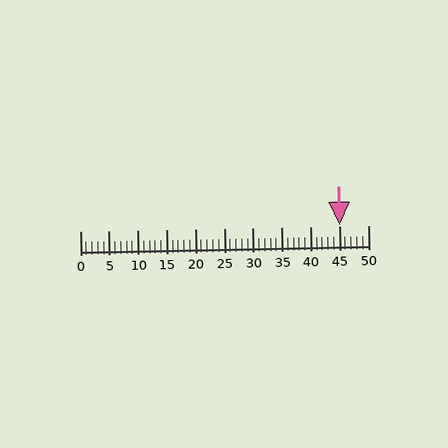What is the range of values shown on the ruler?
The ruler shows values from 0 to 50.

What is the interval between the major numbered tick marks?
The major tick marks are spaced 5 units apart.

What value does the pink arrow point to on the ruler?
The pink arrow points to approximately 45.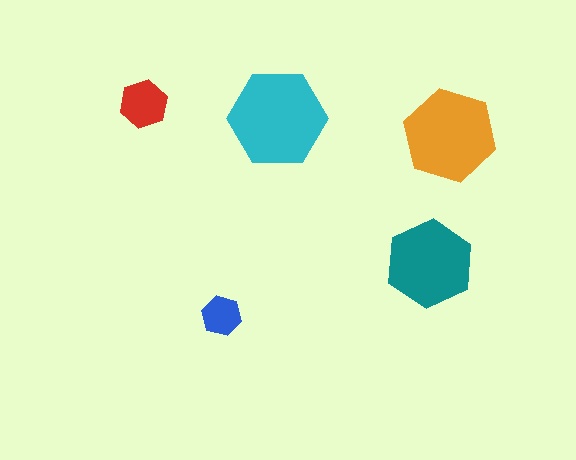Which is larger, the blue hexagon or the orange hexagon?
The orange one.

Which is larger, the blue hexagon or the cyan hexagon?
The cyan one.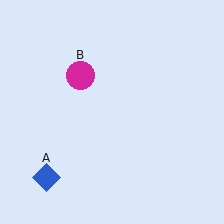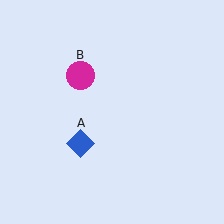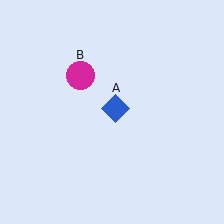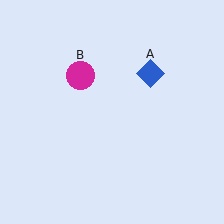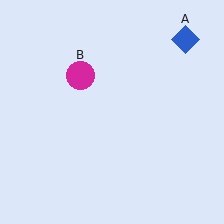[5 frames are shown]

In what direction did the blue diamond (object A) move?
The blue diamond (object A) moved up and to the right.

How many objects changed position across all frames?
1 object changed position: blue diamond (object A).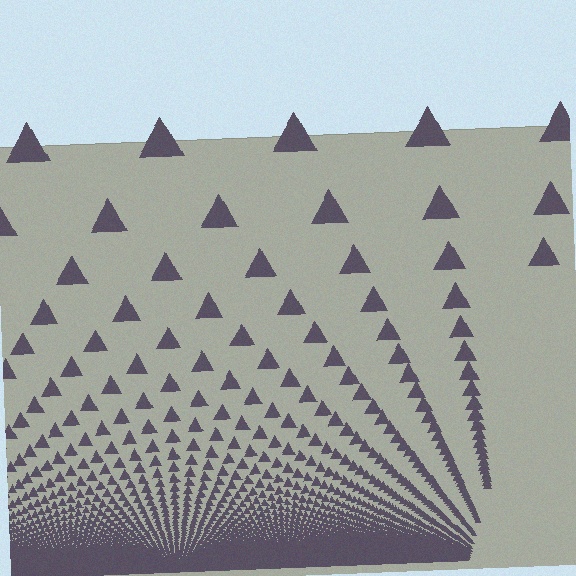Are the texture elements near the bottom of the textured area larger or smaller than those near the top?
Smaller. The gradient is inverted — elements near the bottom are smaller and denser.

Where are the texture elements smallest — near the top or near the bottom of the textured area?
Near the bottom.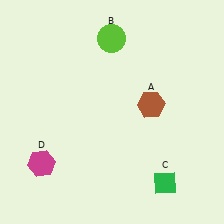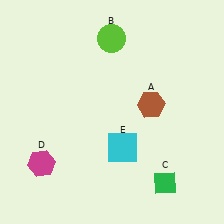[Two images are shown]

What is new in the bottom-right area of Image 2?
A cyan square (E) was added in the bottom-right area of Image 2.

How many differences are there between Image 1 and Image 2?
There is 1 difference between the two images.